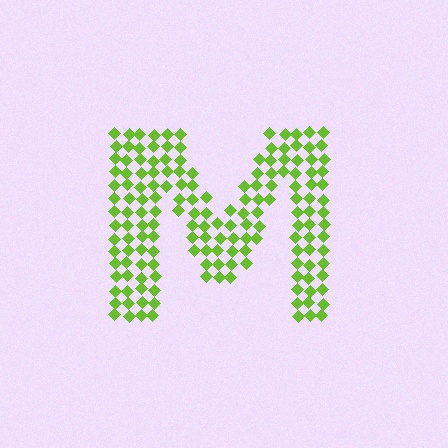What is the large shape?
The large shape is the letter M.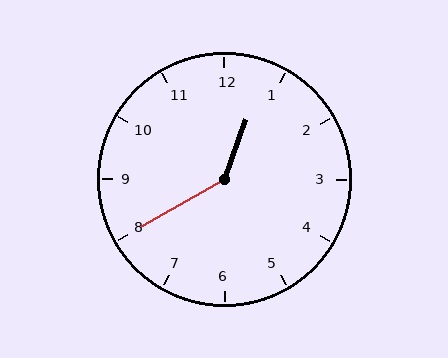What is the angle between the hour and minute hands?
Approximately 140 degrees.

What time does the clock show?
12:40.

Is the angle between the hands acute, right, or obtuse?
It is obtuse.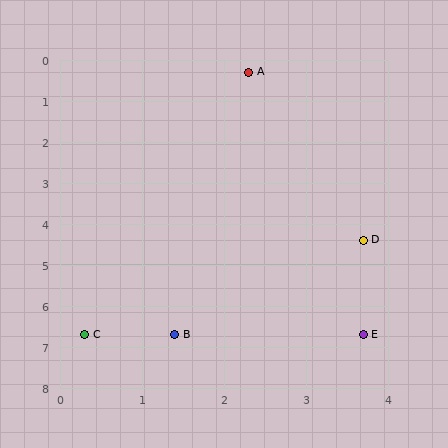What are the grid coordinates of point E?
Point E is at approximately (3.7, 6.7).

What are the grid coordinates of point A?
Point A is at approximately (2.3, 0.3).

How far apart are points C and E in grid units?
Points C and E are about 3.4 grid units apart.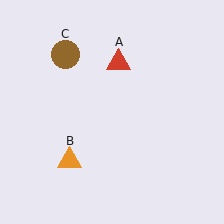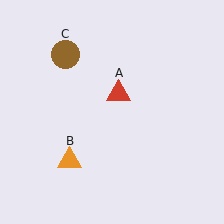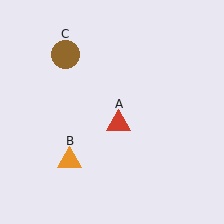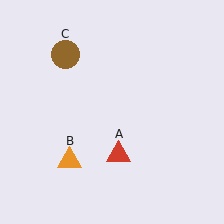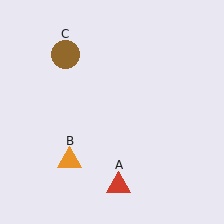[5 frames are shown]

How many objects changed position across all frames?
1 object changed position: red triangle (object A).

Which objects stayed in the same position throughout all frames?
Orange triangle (object B) and brown circle (object C) remained stationary.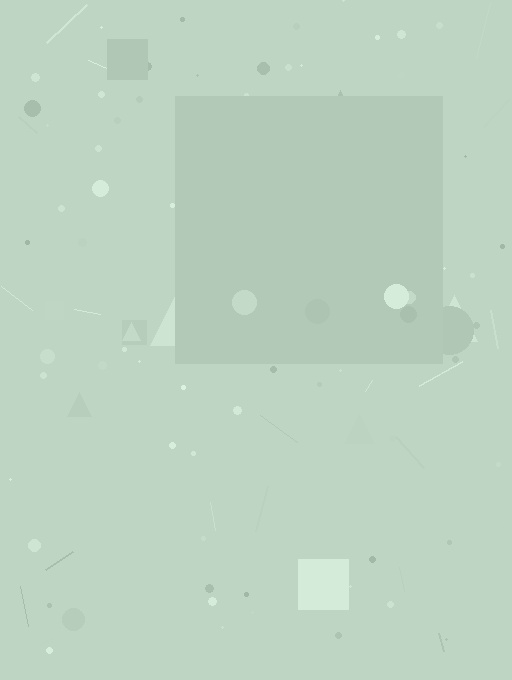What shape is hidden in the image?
A square is hidden in the image.